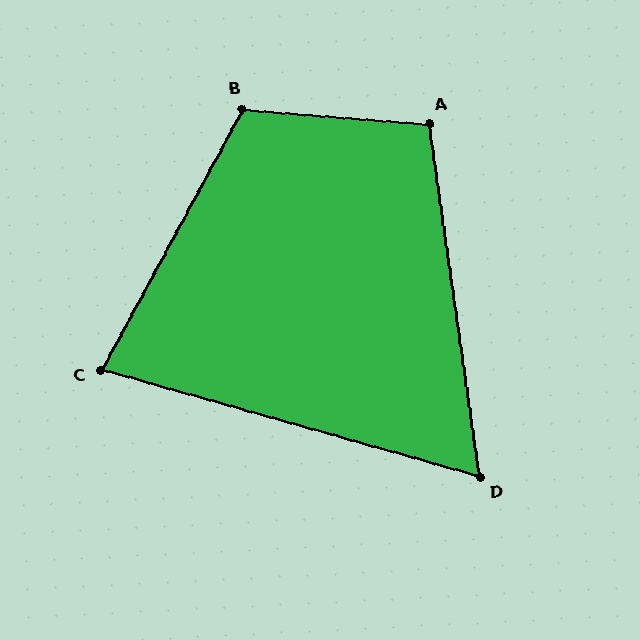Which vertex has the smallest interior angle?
D, at approximately 66 degrees.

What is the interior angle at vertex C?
Approximately 77 degrees (acute).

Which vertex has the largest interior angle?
B, at approximately 114 degrees.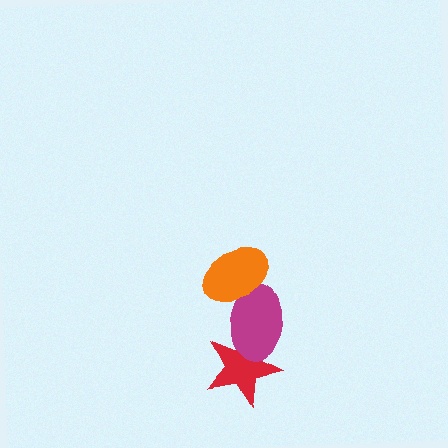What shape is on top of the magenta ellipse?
The orange ellipse is on top of the magenta ellipse.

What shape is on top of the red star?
The magenta ellipse is on top of the red star.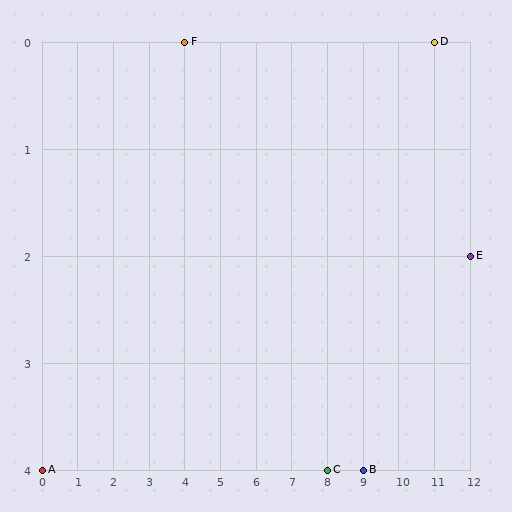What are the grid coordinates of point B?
Point B is at grid coordinates (9, 4).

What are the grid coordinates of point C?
Point C is at grid coordinates (8, 4).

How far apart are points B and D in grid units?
Points B and D are 2 columns and 4 rows apart (about 4.5 grid units diagonally).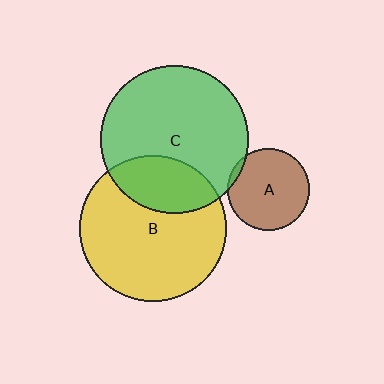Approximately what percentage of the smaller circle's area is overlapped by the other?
Approximately 5%.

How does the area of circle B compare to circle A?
Approximately 3.2 times.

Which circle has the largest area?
Circle C (green).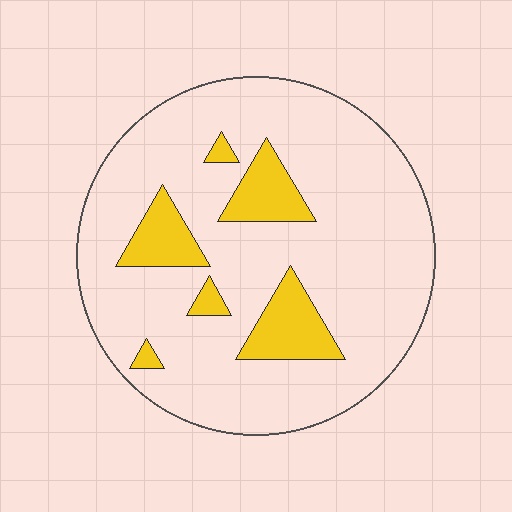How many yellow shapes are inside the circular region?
6.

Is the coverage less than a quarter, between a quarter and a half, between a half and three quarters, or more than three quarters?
Less than a quarter.